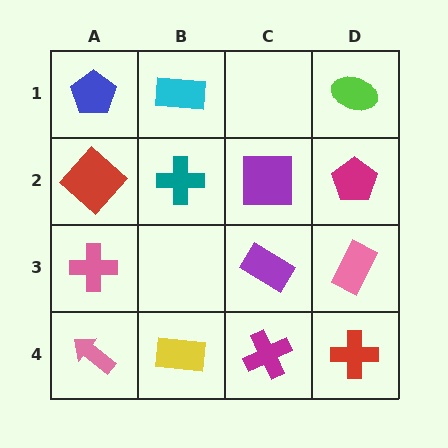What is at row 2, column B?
A teal cross.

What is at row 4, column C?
A magenta cross.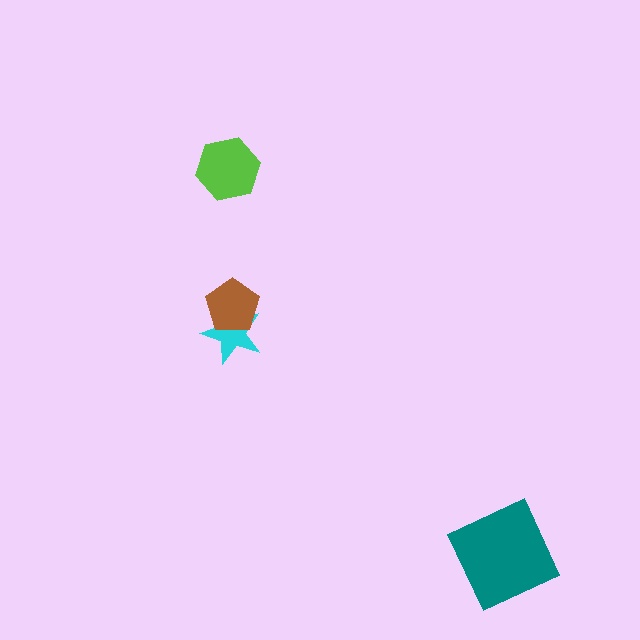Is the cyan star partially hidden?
Yes, it is partially covered by another shape.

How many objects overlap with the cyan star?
1 object overlaps with the cyan star.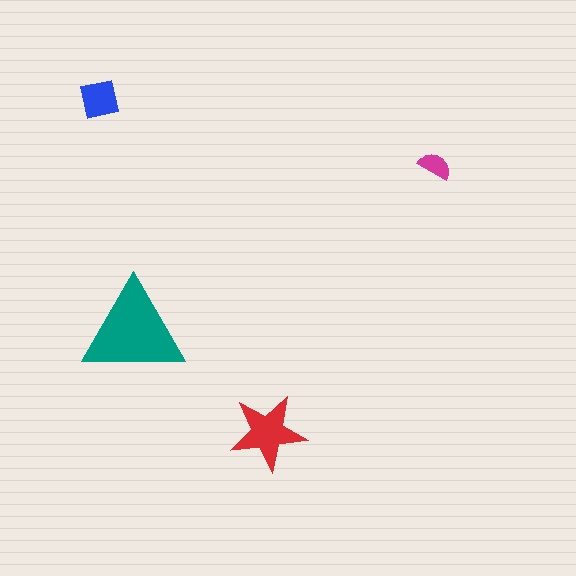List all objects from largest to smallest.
The teal triangle, the red star, the blue square, the magenta semicircle.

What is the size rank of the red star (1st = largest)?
2nd.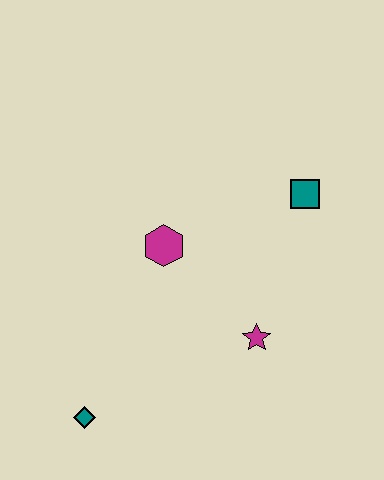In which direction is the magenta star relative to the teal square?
The magenta star is below the teal square.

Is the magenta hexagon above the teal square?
No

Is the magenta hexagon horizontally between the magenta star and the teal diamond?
Yes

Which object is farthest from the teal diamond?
The teal square is farthest from the teal diamond.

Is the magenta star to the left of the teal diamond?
No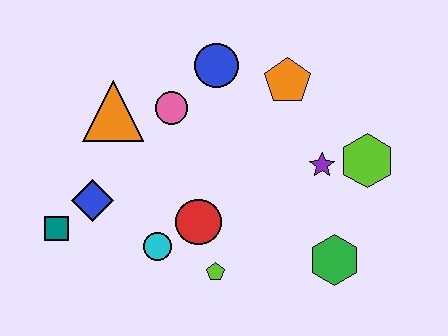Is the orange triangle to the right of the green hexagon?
No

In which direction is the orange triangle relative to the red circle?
The orange triangle is above the red circle.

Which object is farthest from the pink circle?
The green hexagon is farthest from the pink circle.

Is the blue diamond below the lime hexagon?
Yes